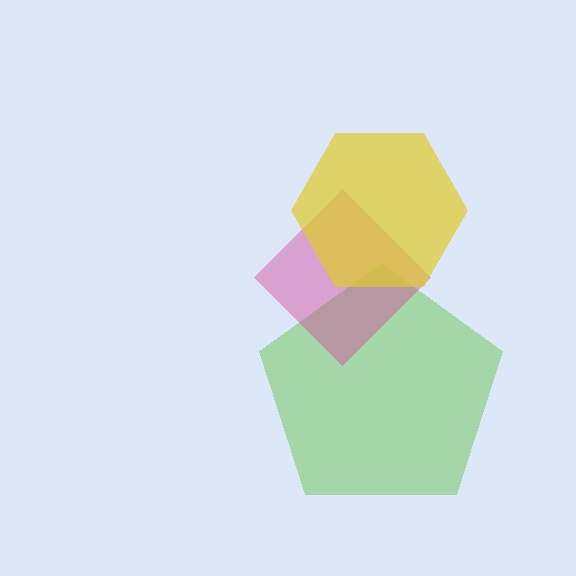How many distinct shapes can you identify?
There are 3 distinct shapes: a lime pentagon, a magenta diamond, a yellow hexagon.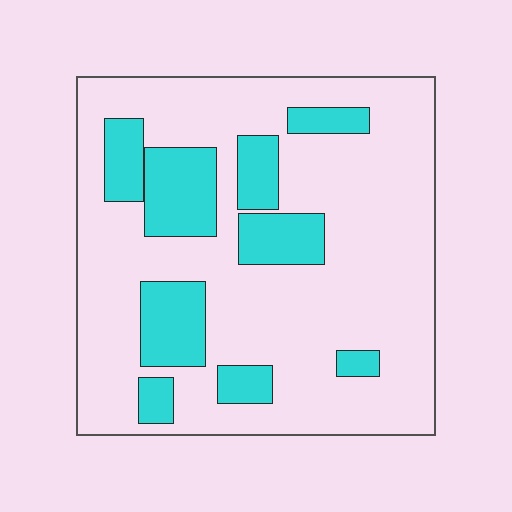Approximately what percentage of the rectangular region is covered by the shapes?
Approximately 25%.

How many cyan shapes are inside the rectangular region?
9.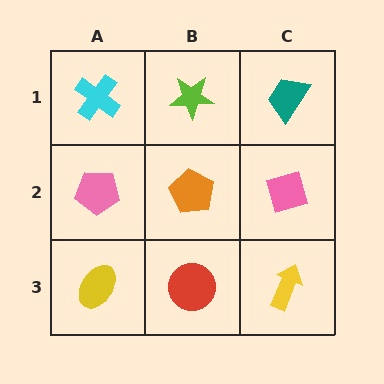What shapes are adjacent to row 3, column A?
A pink pentagon (row 2, column A), a red circle (row 3, column B).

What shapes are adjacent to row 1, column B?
An orange pentagon (row 2, column B), a cyan cross (row 1, column A), a teal trapezoid (row 1, column C).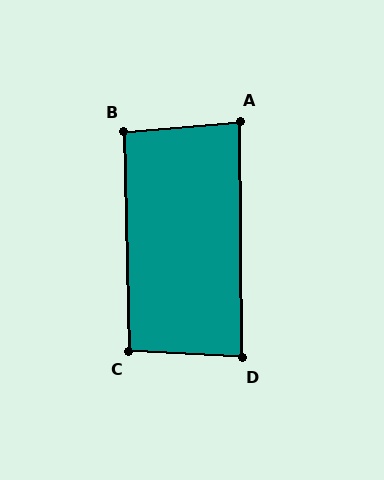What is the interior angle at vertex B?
Approximately 94 degrees (approximately right).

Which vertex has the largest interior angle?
C, at approximately 94 degrees.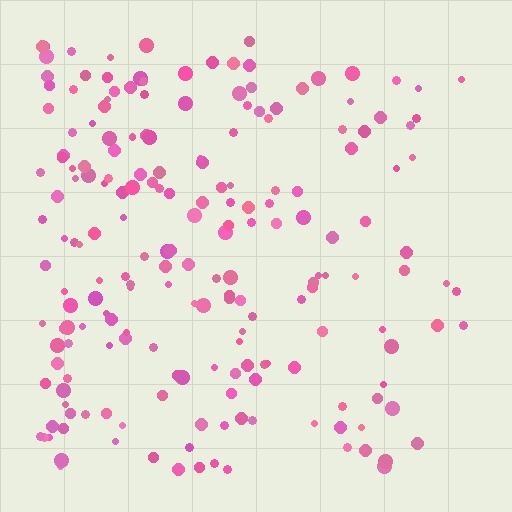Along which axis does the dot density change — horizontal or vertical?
Horizontal.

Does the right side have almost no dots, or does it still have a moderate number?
Still a moderate number, just noticeably fewer than the left.